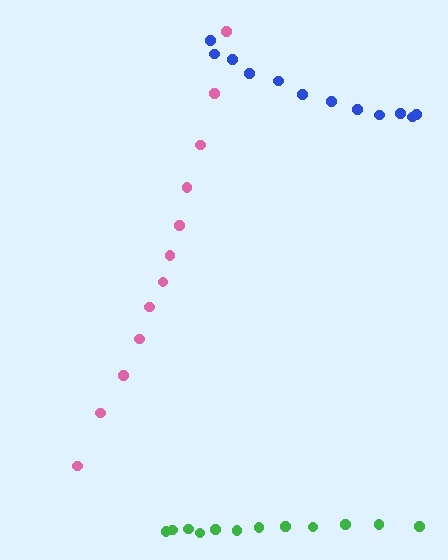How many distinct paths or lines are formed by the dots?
There are 3 distinct paths.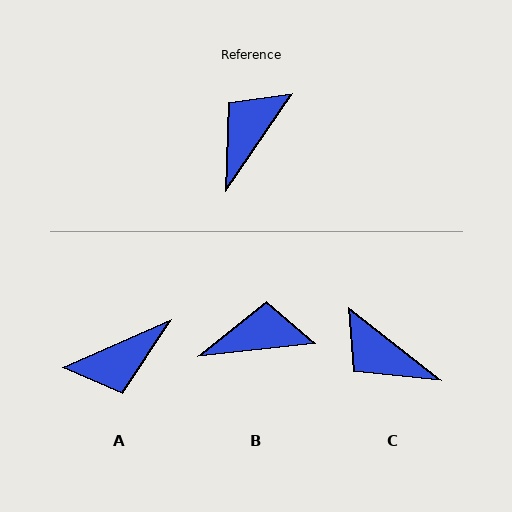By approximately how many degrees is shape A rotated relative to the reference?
Approximately 149 degrees counter-clockwise.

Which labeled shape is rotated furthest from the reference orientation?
A, about 149 degrees away.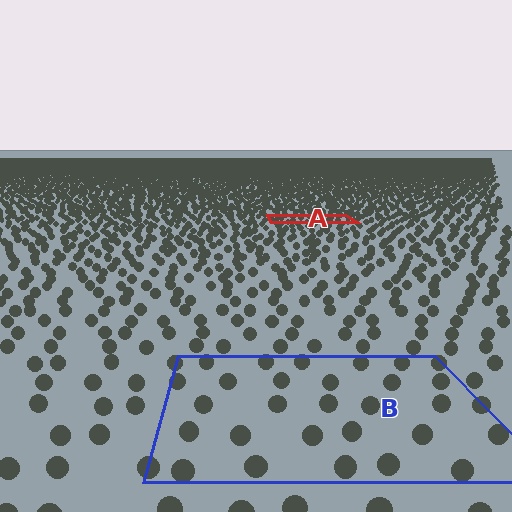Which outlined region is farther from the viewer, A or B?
Region A is farther from the viewer — the texture elements inside it appear smaller and more densely packed.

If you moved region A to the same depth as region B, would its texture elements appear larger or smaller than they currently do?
They would appear larger. At a closer depth, the same texture elements are projected at a bigger on-screen size.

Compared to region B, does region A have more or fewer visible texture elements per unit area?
Region A has more texture elements per unit area — they are packed more densely because it is farther away.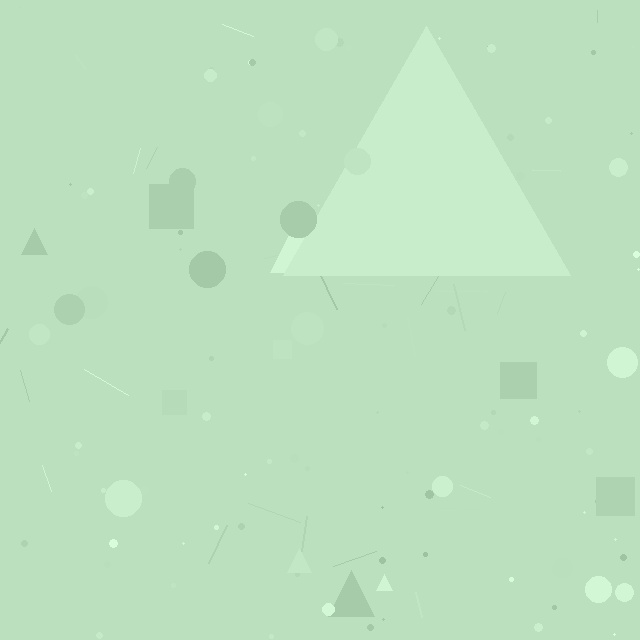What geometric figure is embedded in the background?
A triangle is embedded in the background.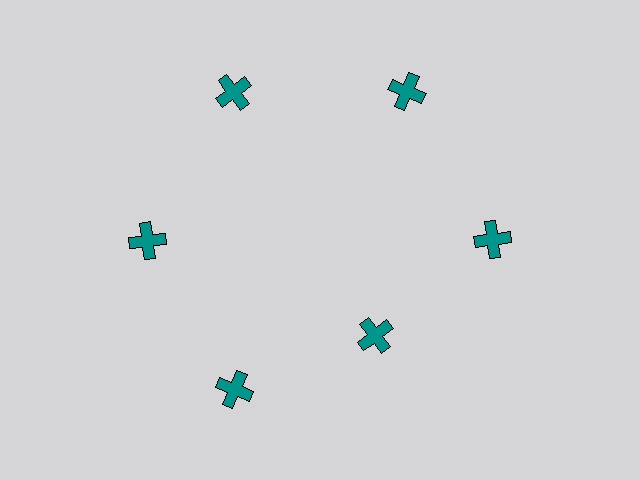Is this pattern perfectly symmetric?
No. The 6 teal crosses are arranged in a ring, but one element near the 5 o'clock position is pulled inward toward the center, breaking the 6-fold rotational symmetry.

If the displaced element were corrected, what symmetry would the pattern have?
It would have 6-fold rotational symmetry — the pattern would map onto itself every 60 degrees.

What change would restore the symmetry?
The symmetry would be restored by moving it outward, back onto the ring so that all 6 crosses sit at equal angles and equal distance from the center.